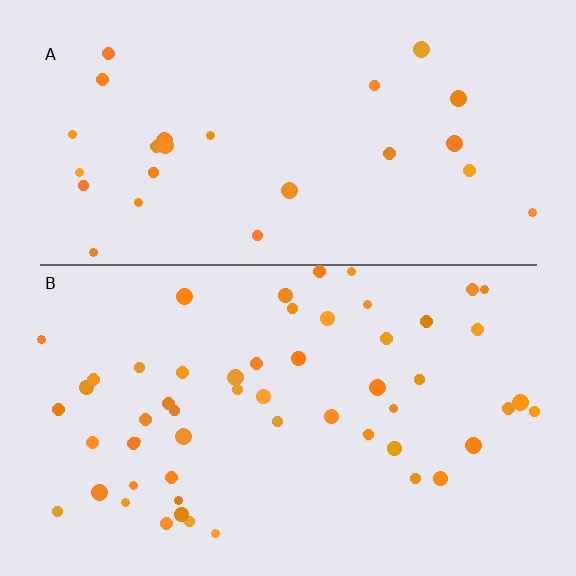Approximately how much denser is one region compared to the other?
Approximately 2.0× — region B over region A.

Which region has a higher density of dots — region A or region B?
B (the bottom).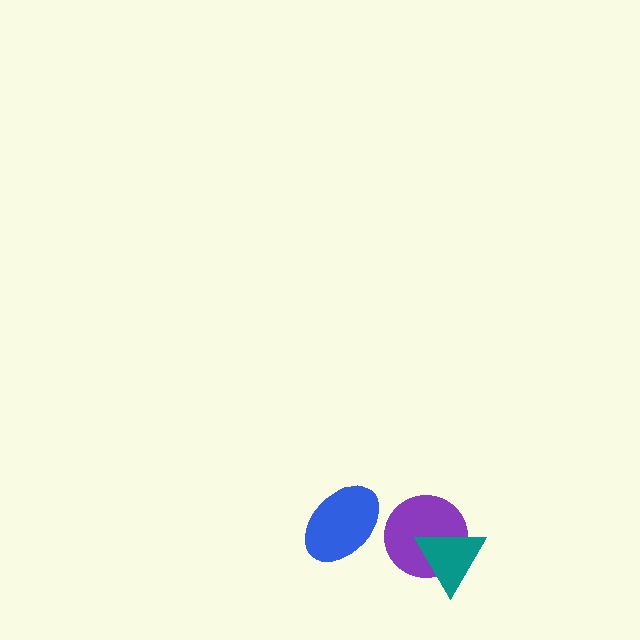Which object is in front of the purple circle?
The teal triangle is in front of the purple circle.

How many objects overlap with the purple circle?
1 object overlaps with the purple circle.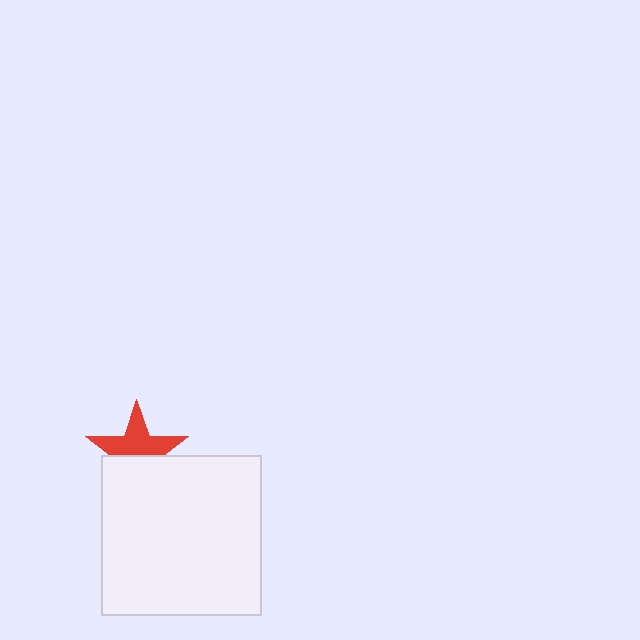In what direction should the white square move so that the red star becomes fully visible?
The white square should move down. That is the shortest direction to clear the overlap and leave the red star fully visible.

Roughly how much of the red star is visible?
About half of it is visible (roughly 58%).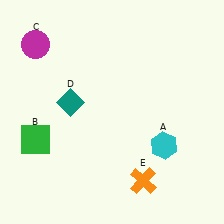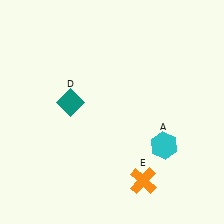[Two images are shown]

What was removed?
The magenta circle (C), the green square (B) were removed in Image 2.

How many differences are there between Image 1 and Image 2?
There are 2 differences between the two images.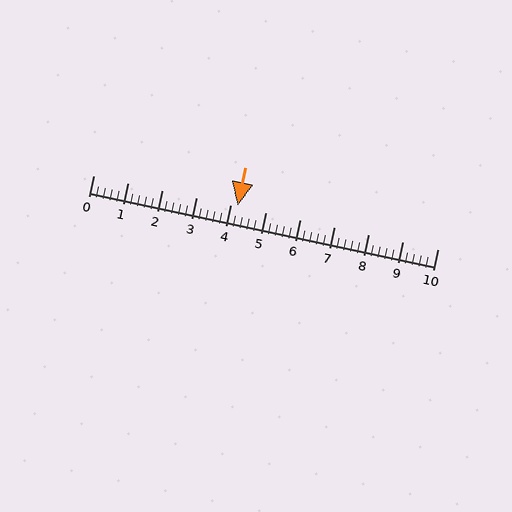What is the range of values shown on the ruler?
The ruler shows values from 0 to 10.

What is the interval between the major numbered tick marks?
The major tick marks are spaced 1 units apart.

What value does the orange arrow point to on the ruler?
The orange arrow points to approximately 4.2.